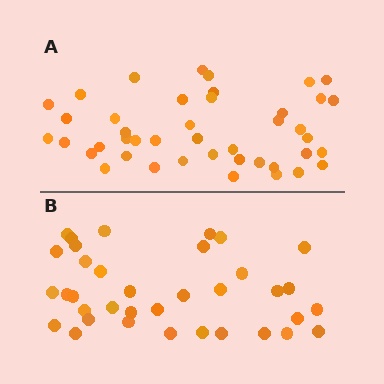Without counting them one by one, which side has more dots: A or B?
Region A (the top region) has more dots.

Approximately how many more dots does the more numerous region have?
Region A has roughly 8 or so more dots than region B.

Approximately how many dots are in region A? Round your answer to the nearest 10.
About 40 dots. (The exact count is 43, which rounds to 40.)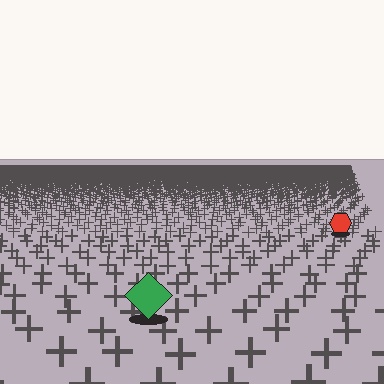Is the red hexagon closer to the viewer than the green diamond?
No. The green diamond is closer — you can tell from the texture gradient: the ground texture is coarser near it.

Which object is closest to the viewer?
The green diamond is closest. The texture marks near it are larger and more spread out.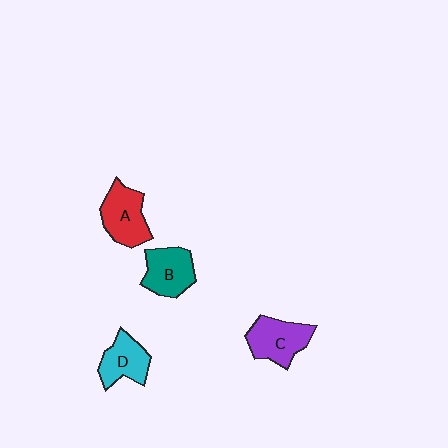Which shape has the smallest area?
Shape D (cyan).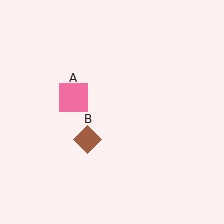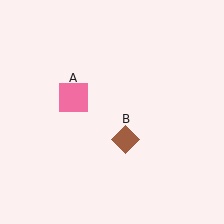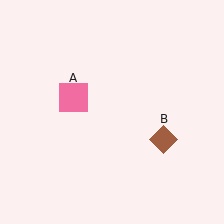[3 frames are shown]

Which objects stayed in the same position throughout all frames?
Pink square (object A) remained stationary.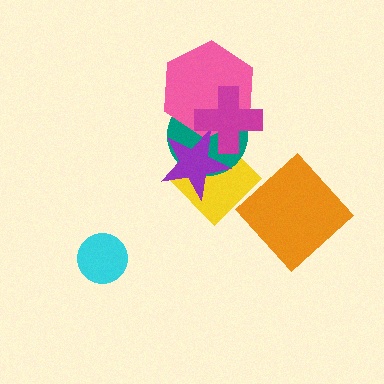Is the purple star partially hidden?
Yes, it is partially covered by another shape.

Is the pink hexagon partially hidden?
Yes, it is partially covered by another shape.